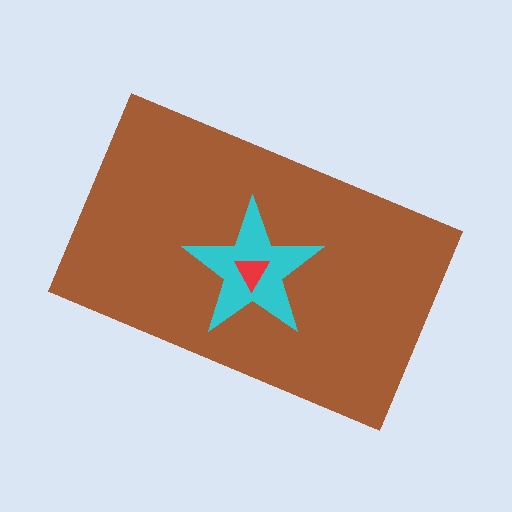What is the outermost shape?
The brown rectangle.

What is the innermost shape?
The red triangle.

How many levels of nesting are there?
3.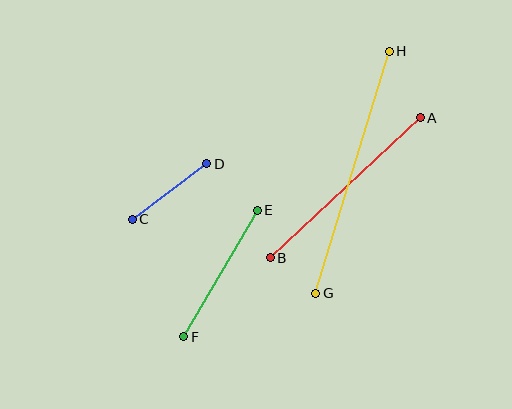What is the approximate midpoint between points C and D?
The midpoint is at approximately (169, 192) pixels.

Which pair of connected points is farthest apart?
Points G and H are farthest apart.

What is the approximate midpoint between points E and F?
The midpoint is at approximately (221, 273) pixels.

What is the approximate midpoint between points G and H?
The midpoint is at approximately (352, 172) pixels.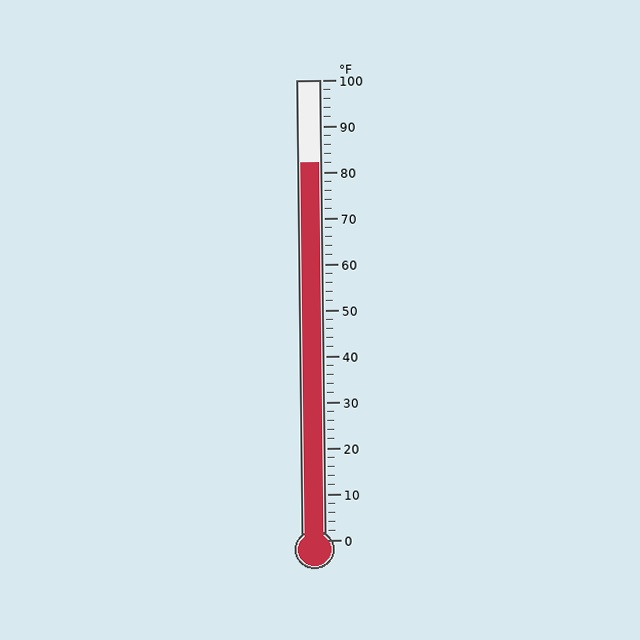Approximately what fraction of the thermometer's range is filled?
The thermometer is filled to approximately 80% of its range.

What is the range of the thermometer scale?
The thermometer scale ranges from 0°F to 100°F.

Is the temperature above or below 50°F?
The temperature is above 50°F.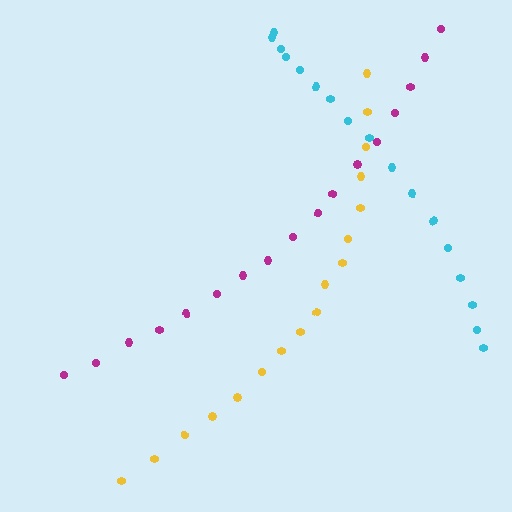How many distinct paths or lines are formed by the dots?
There are 3 distinct paths.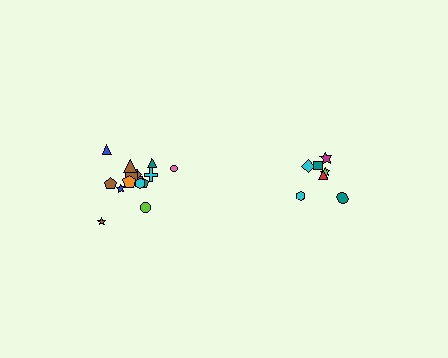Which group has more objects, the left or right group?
The left group.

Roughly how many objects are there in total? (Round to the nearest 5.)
Roughly 20 objects in total.